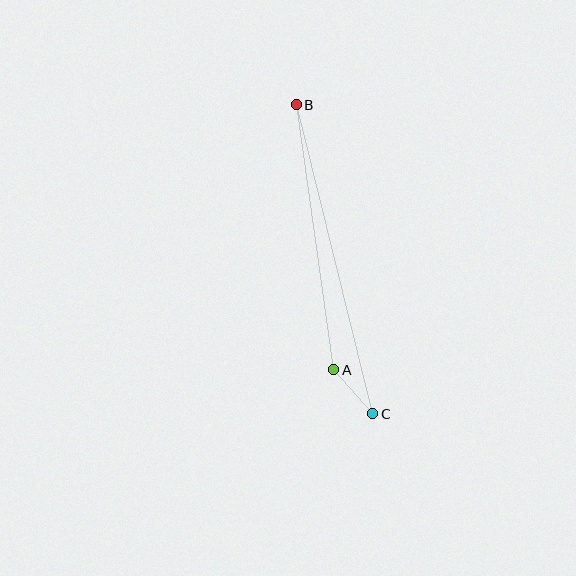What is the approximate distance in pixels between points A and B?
The distance between A and B is approximately 268 pixels.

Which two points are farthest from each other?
Points B and C are farthest from each other.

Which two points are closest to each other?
Points A and C are closest to each other.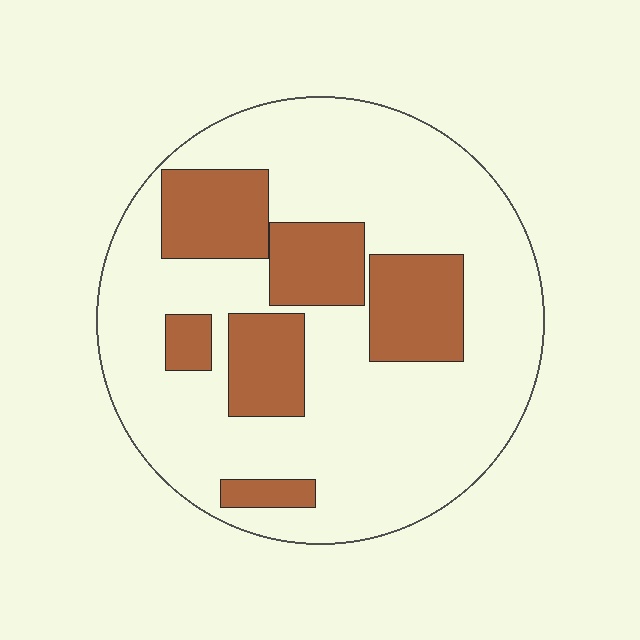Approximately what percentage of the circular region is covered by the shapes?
Approximately 25%.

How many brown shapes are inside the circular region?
6.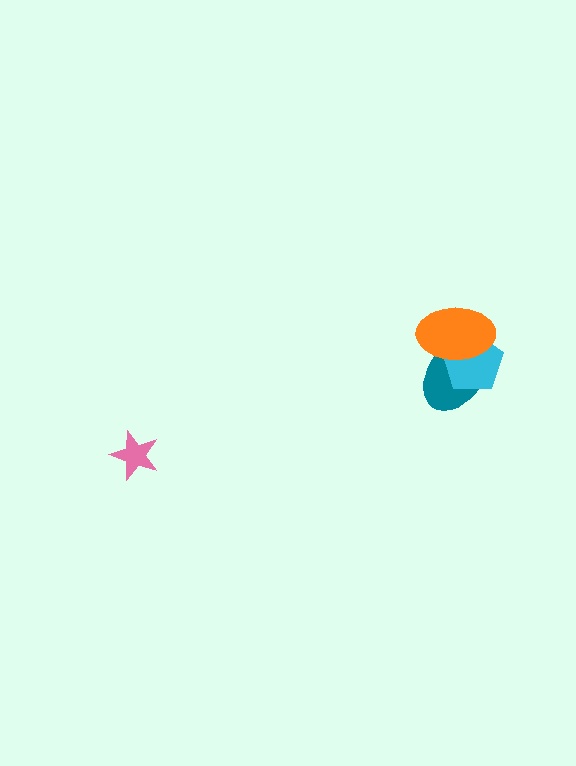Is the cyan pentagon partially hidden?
Yes, it is partially covered by another shape.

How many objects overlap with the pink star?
0 objects overlap with the pink star.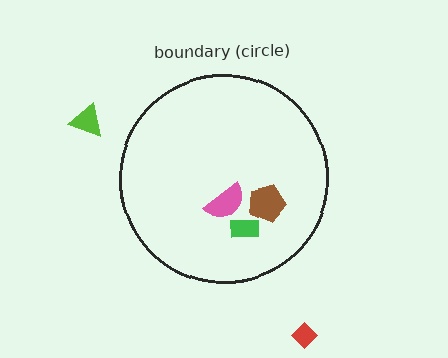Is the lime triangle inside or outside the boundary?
Outside.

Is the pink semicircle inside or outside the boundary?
Inside.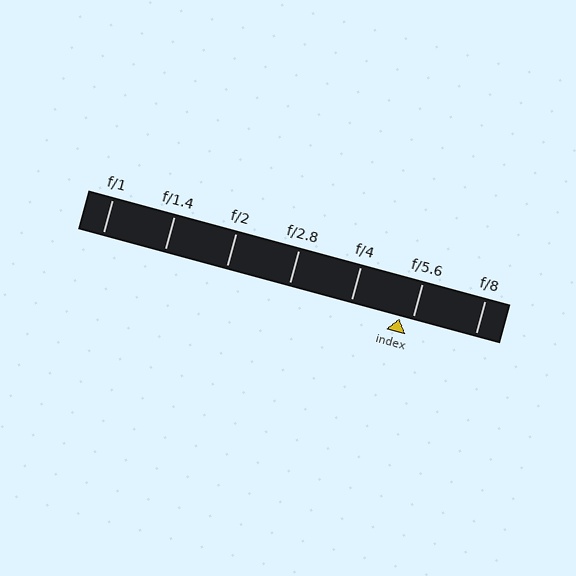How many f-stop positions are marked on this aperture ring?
There are 7 f-stop positions marked.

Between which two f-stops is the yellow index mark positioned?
The index mark is between f/4 and f/5.6.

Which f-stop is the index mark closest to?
The index mark is closest to f/5.6.